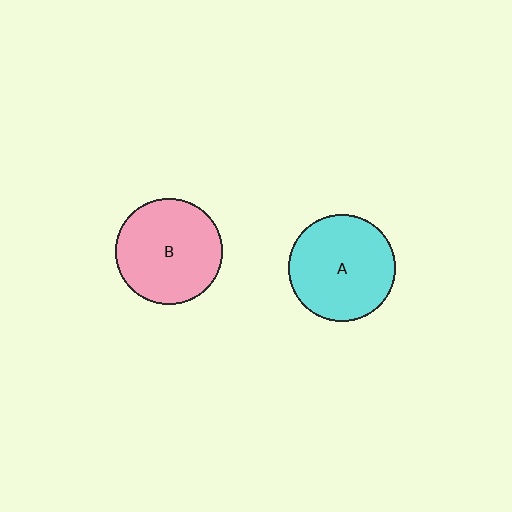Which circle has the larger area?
Circle A (cyan).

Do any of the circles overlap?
No, none of the circles overlap.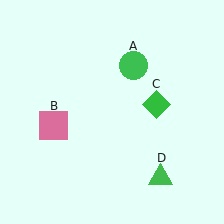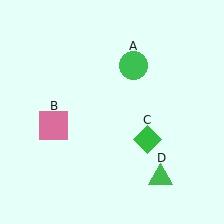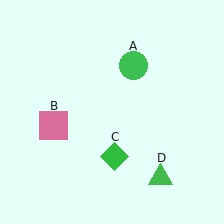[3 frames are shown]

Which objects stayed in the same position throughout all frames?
Green circle (object A) and pink square (object B) and green triangle (object D) remained stationary.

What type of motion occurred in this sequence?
The green diamond (object C) rotated clockwise around the center of the scene.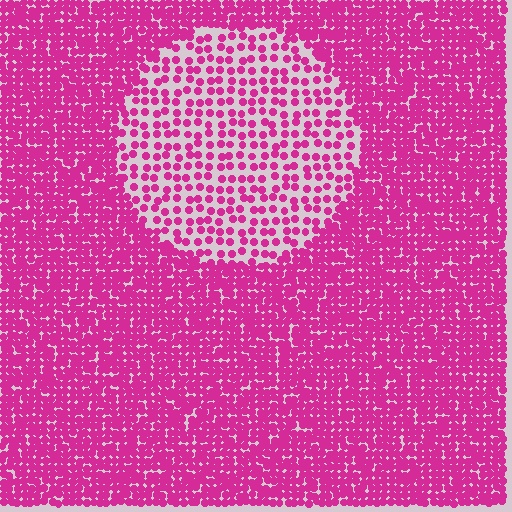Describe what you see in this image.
The image contains small magenta elements arranged at two different densities. A circle-shaped region is visible where the elements are less densely packed than the surrounding area.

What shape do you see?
I see a circle.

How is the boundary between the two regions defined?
The boundary is defined by a change in element density (approximately 2.4x ratio). All elements are the same color, size, and shape.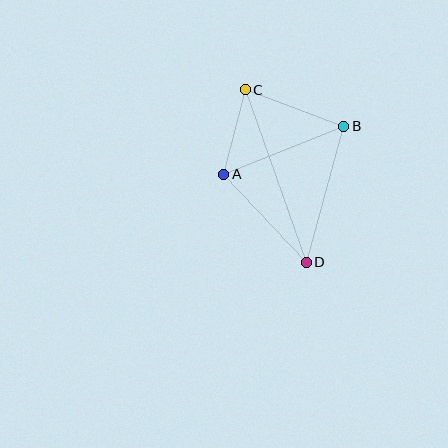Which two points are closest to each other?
Points A and C are closest to each other.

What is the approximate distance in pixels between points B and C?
The distance between B and C is approximately 105 pixels.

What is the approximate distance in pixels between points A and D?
The distance between A and D is approximately 121 pixels.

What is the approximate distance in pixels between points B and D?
The distance between B and D is approximately 141 pixels.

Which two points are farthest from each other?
Points C and D are farthest from each other.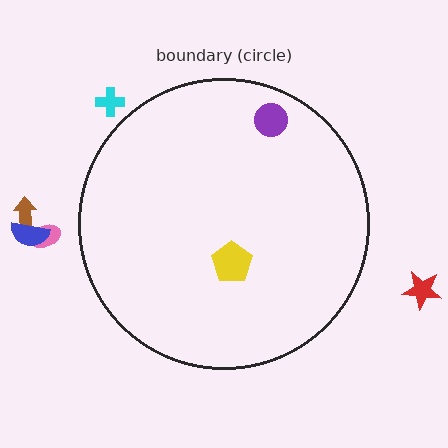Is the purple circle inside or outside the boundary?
Inside.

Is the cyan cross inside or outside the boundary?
Outside.